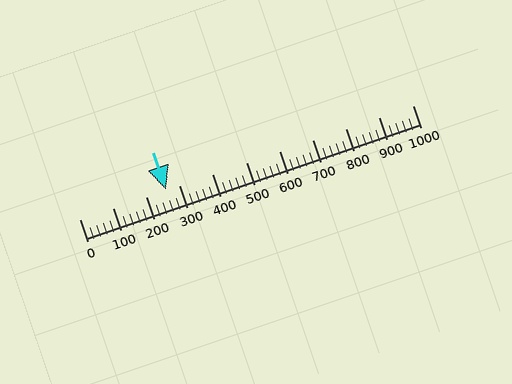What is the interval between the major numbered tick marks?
The major tick marks are spaced 100 units apart.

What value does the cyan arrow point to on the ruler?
The cyan arrow points to approximately 260.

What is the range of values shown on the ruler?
The ruler shows values from 0 to 1000.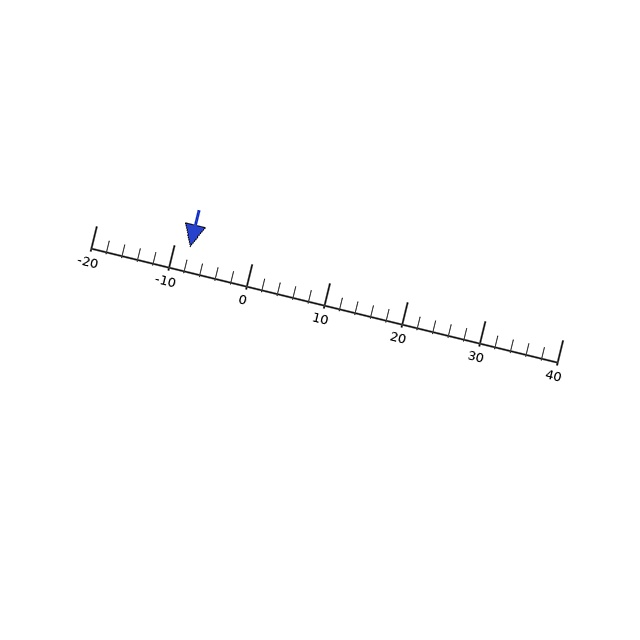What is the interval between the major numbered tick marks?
The major tick marks are spaced 10 units apart.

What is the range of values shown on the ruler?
The ruler shows values from -20 to 40.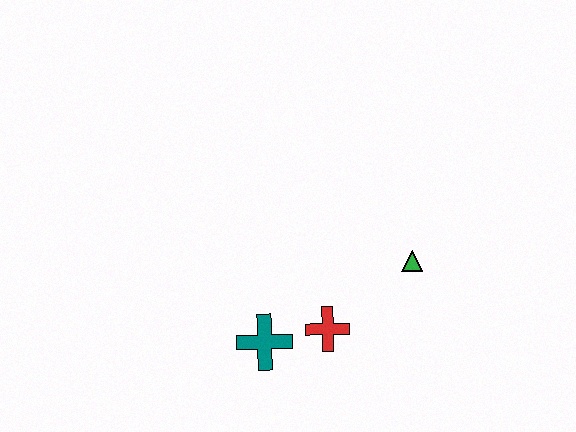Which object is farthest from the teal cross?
The green triangle is farthest from the teal cross.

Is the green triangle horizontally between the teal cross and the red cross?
No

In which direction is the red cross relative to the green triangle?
The red cross is to the left of the green triangle.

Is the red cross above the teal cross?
Yes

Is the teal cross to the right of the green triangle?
No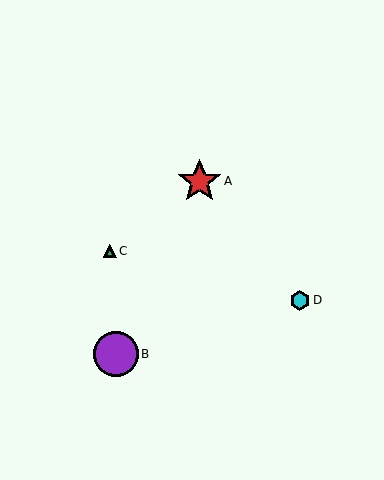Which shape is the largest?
The purple circle (labeled B) is the largest.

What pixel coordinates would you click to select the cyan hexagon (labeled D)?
Click at (300, 300) to select the cyan hexagon D.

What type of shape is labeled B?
Shape B is a purple circle.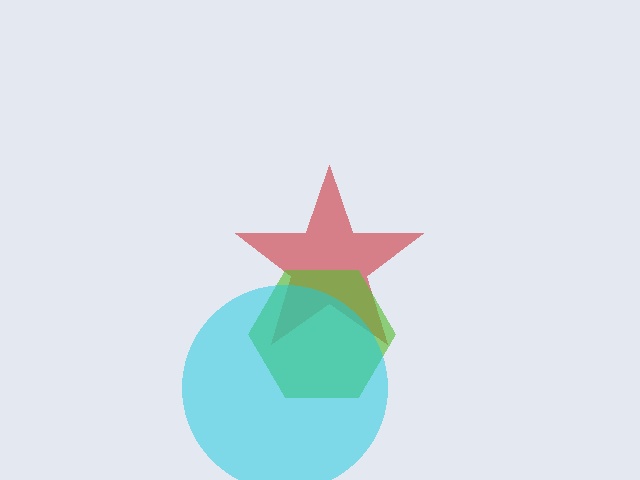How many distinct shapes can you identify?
There are 3 distinct shapes: a red star, a lime hexagon, a cyan circle.